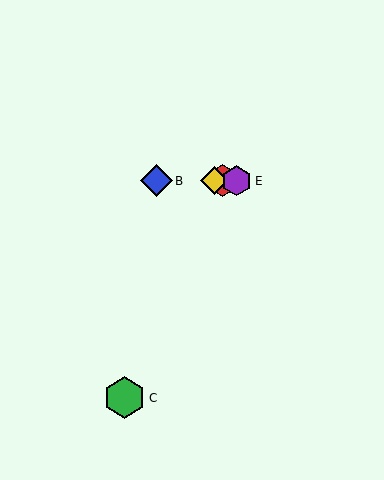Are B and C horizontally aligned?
No, B is at y≈181 and C is at y≈398.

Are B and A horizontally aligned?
Yes, both are at y≈181.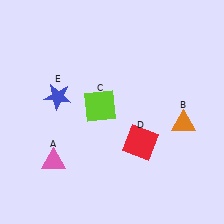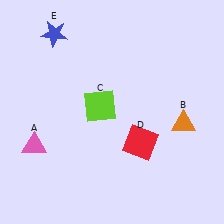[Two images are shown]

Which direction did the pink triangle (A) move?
The pink triangle (A) moved left.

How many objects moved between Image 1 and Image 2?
2 objects moved between the two images.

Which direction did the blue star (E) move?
The blue star (E) moved up.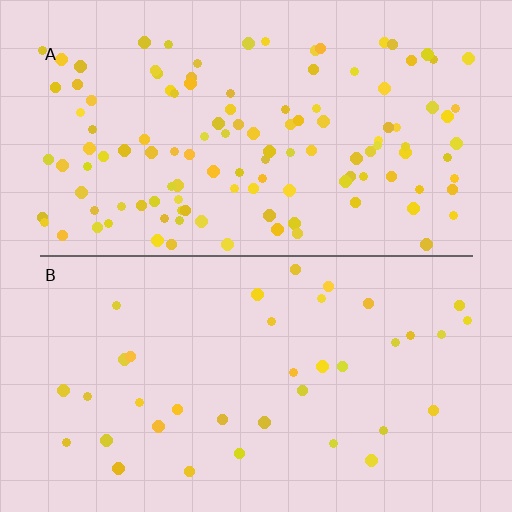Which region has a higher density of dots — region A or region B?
A (the top).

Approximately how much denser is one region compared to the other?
Approximately 3.3× — region A over region B.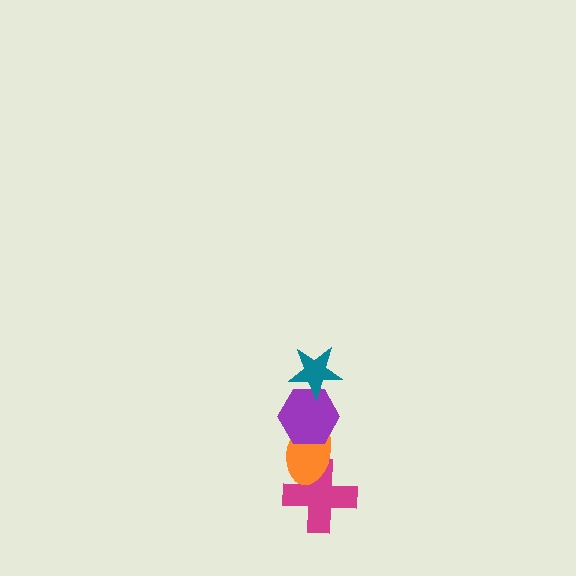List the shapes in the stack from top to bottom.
From top to bottom: the teal star, the purple hexagon, the orange ellipse, the magenta cross.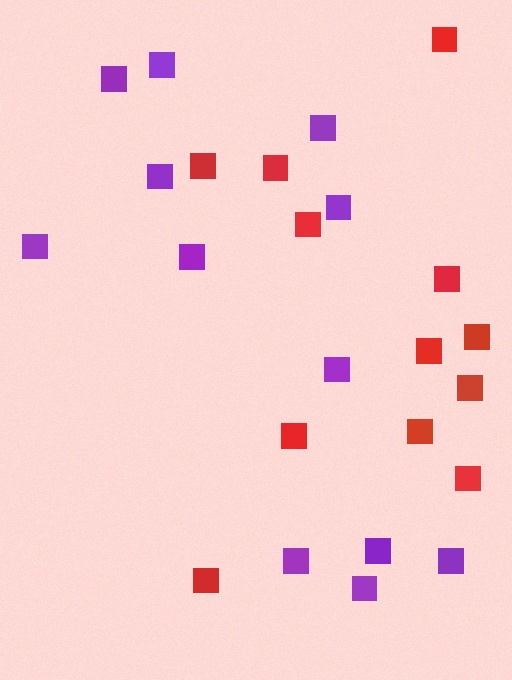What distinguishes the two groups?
There are 2 groups: one group of purple squares (12) and one group of red squares (12).